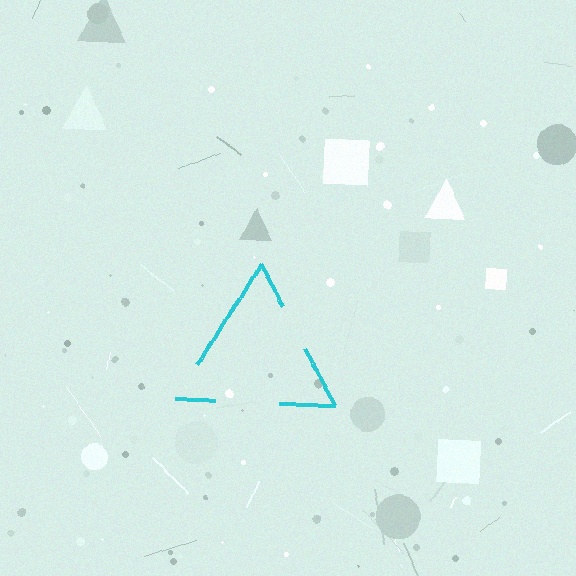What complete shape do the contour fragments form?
The contour fragments form a triangle.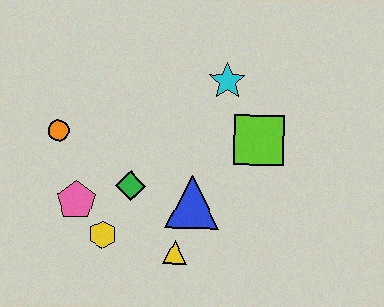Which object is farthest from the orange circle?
The lime square is farthest from the orange circle.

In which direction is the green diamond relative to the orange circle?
The green diamond is to the right of the orange circle.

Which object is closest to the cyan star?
The lime square is closest to the cyan star.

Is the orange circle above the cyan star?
No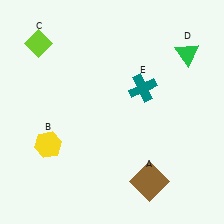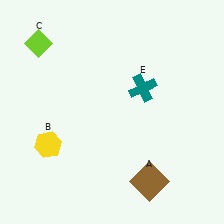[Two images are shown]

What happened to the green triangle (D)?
The green triangle (D) was removed in Image 2. It was in the top-right area of Image 1.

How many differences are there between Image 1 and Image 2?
There is 1 difference between the two images.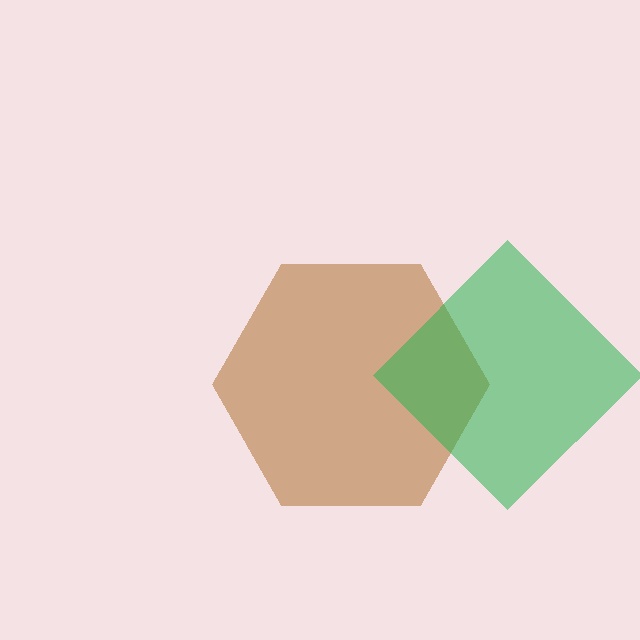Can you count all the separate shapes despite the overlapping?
Yes, there are 2 separate shapes.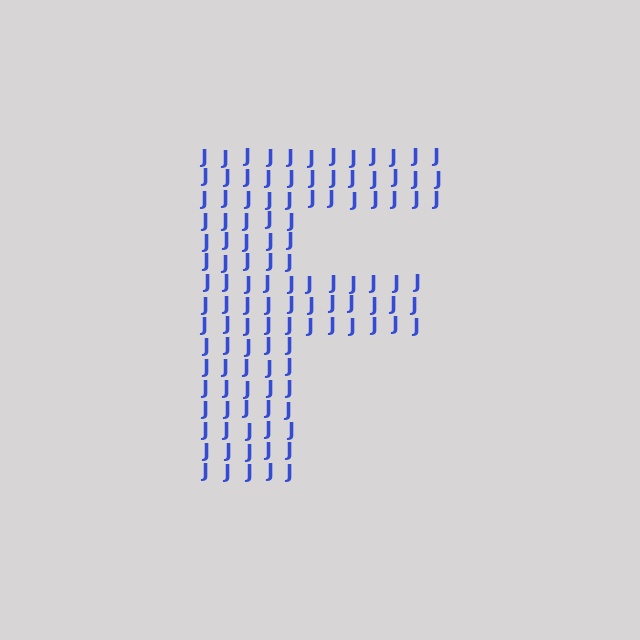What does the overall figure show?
The overall figure shows the letter F.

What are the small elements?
The small elements are letter J's.